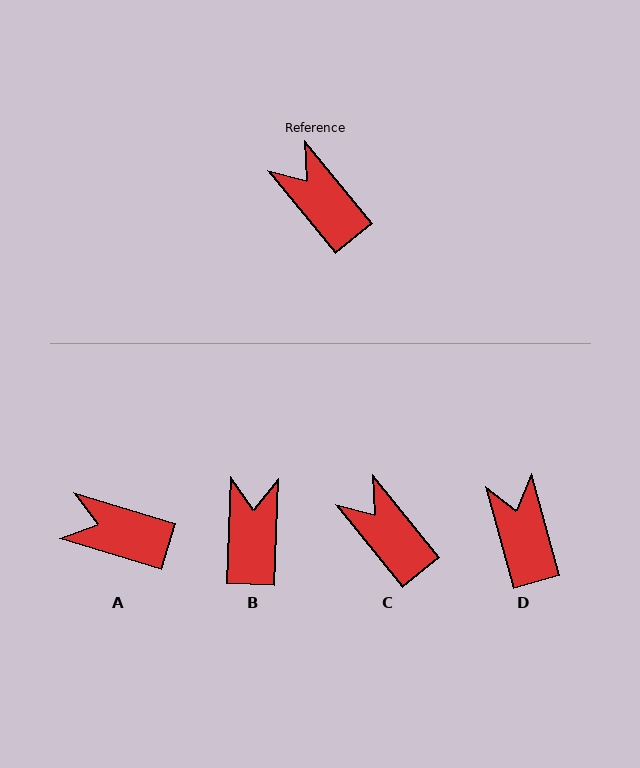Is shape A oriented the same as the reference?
No, it is off by about 34 degrees.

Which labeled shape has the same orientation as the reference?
C.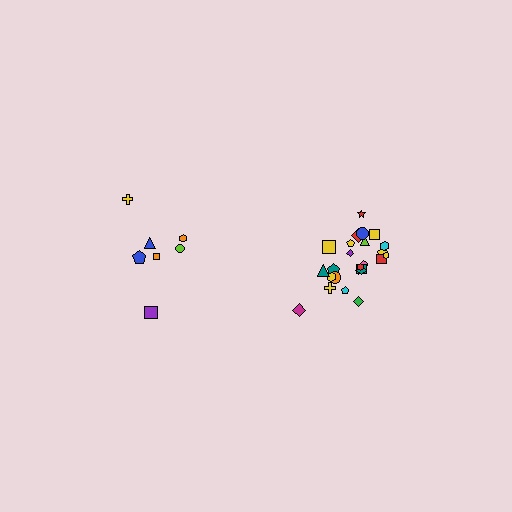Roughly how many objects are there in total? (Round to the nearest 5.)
Roughly 30 objects in total.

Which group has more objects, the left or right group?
The right group.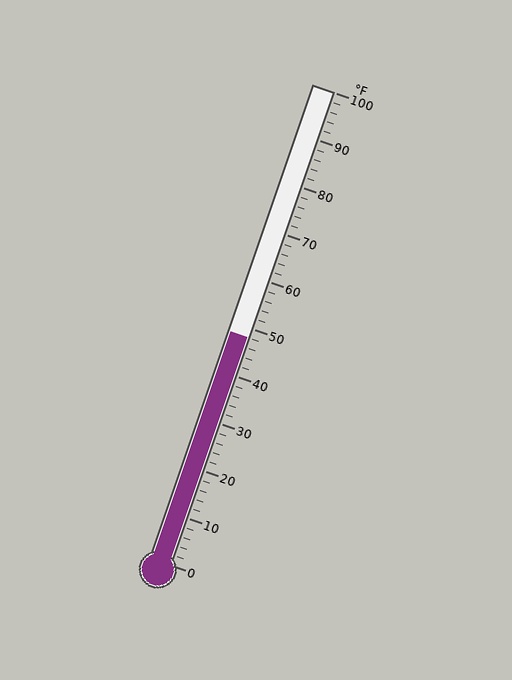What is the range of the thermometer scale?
The thermometer scale ranges from 0°F to 100°F.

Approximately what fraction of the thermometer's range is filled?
The thermometer is filled to approximately 50% of its range.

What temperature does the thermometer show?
The thermometer shows approximately 48°F.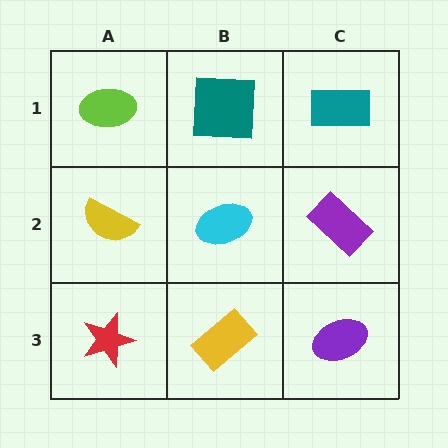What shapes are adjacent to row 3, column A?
A yellow semicircle (row 2, column A), a yellow rectangle (row 3, column B).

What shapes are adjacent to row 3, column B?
A cyan ellipse (row 2, column B), a red star (row 3, column A), a purple ellipse (row 3, column C).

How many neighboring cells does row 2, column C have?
3.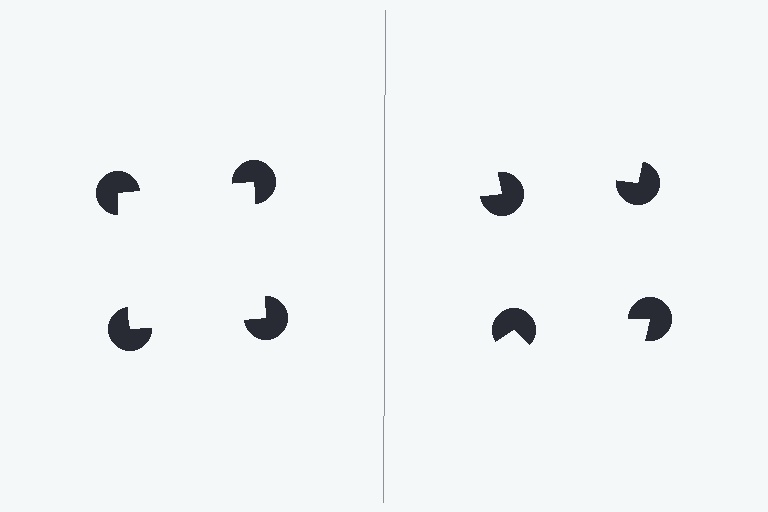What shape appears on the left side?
An illusory square.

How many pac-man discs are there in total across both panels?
8 — 4 on each side.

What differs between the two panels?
The pac-man discs are positioned identically on both sides; only the wedge orientations differ. On the left they align to a square; on the right they are misaligned.